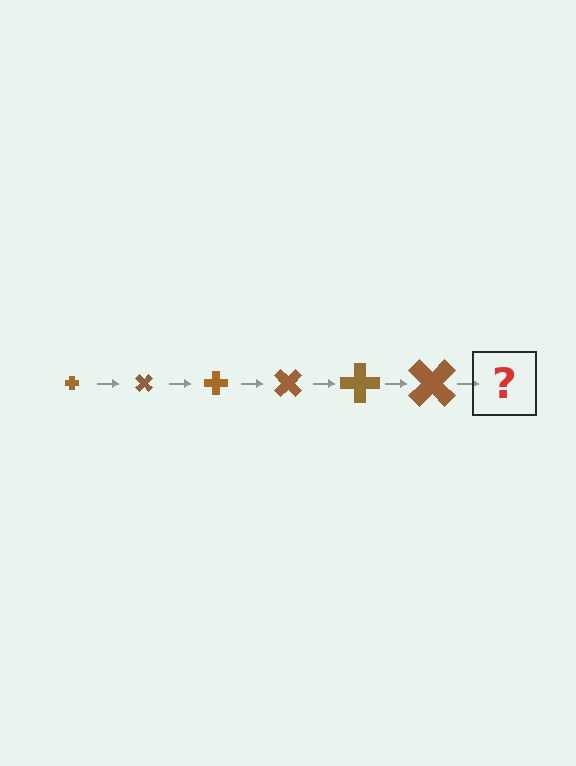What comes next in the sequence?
The next element should be a cross, larger than the previous one and rotated 270 degrees from the start.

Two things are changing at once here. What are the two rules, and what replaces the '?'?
The two rules are that the cross grows larger each step and it rotates 45 degrees each step. The '?' should be a cross, larger than the previous one and rotated 270 degrees from the start.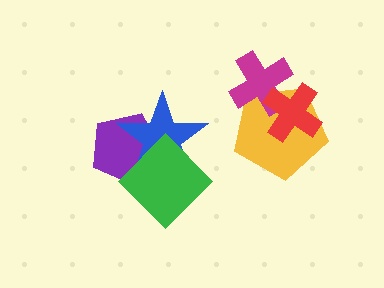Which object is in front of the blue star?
The green diamond is in front of the blue star.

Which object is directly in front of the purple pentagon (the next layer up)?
The blue star is directly in front of the purple pentagon.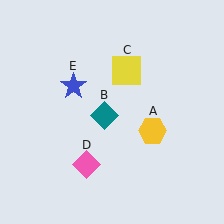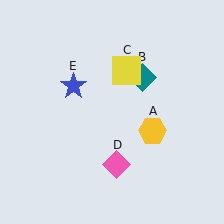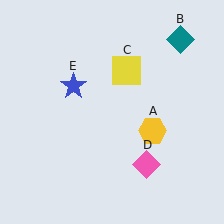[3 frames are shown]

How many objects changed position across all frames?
2 objects changed position: teal diamond (object B), pink diamond (object D).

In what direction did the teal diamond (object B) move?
The teal diamond (object B) moved up and to the right.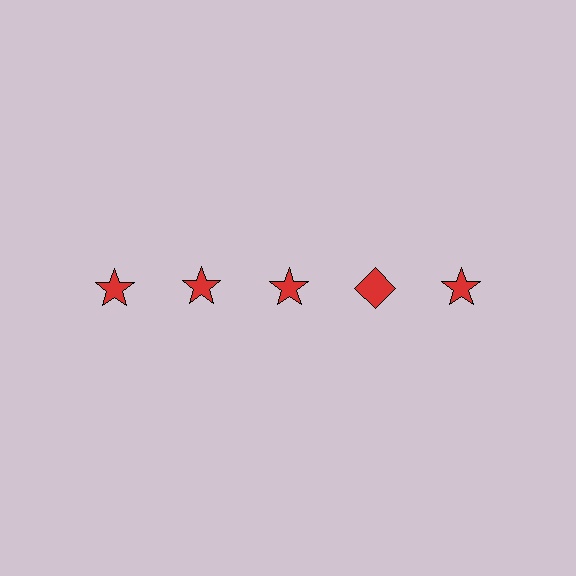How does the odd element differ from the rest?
It has a different shape: diamond instead of star.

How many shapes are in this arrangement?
There are 5 shapes arranged in a grid pattern.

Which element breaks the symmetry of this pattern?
The red diamond in the top row, second from right column breaks the symmetry. All other shapes are red stars.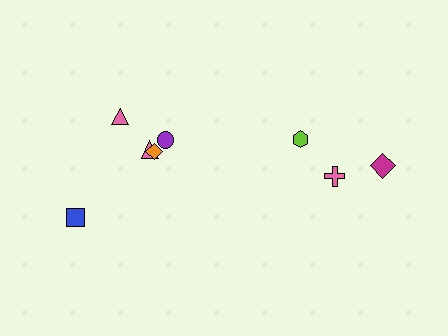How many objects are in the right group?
There are 3 objects.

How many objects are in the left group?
There are 5 objects.